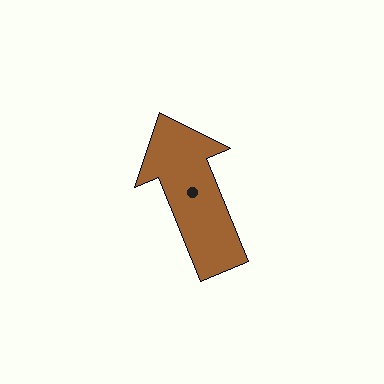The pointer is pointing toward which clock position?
Roughly 11 o'clock.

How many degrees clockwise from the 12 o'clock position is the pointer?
Approximately 338 degrees.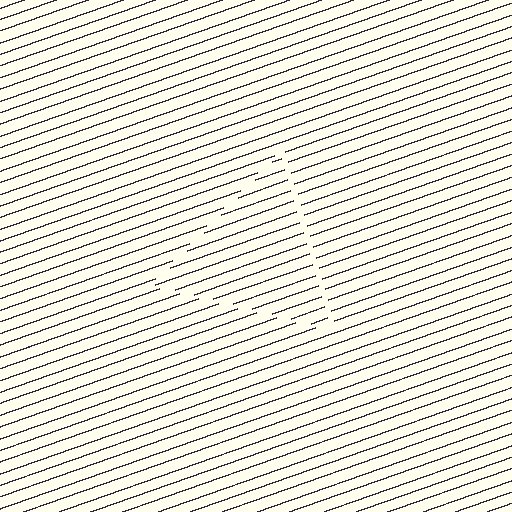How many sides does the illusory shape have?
3 sides — the line-ends trace a triangle.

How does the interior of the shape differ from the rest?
The interior of the shape contains the same grating, shifted by half a period — the contour is defined by the phase discontinuity where line-ends from the inner and outer gratings abut.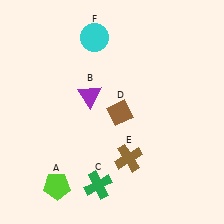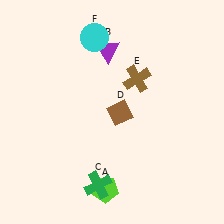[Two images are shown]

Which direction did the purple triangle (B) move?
The purple triangle (B) moved up.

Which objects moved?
The objects that moved are: the lime pentagon (A), the purple triangle (B), the brown cross (E).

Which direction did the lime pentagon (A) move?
The lime pentagon (A) moved right.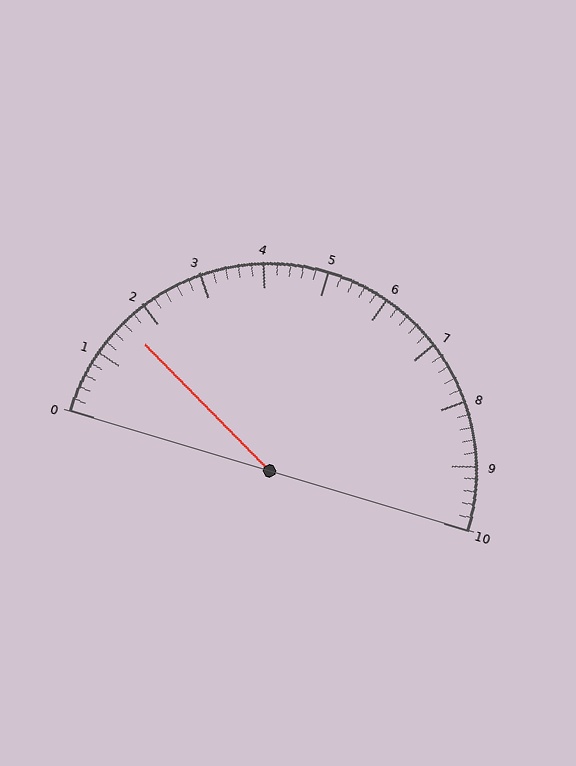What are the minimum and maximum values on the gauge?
The gauge ranges from 0 to 10.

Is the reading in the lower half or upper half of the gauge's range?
The reading is in the lower half of the range (0 to 10).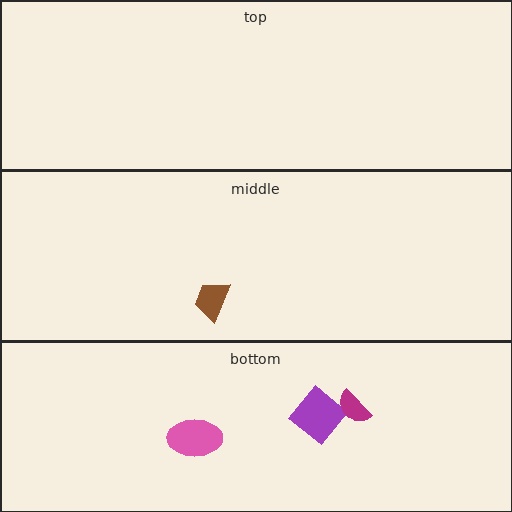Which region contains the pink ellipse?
The bottom region.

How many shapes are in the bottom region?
3.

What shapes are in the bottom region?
The purple diamond, the magenta semicircle, the pink ellipse.